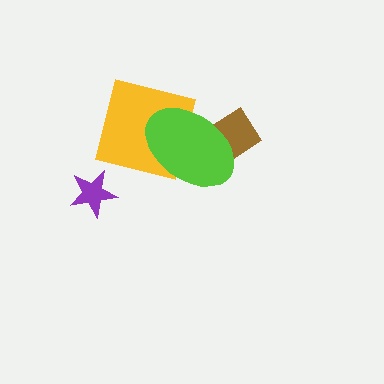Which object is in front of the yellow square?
The lime ellipse is in front of the yellow square.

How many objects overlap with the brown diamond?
1 object overlaps with the brown diamond.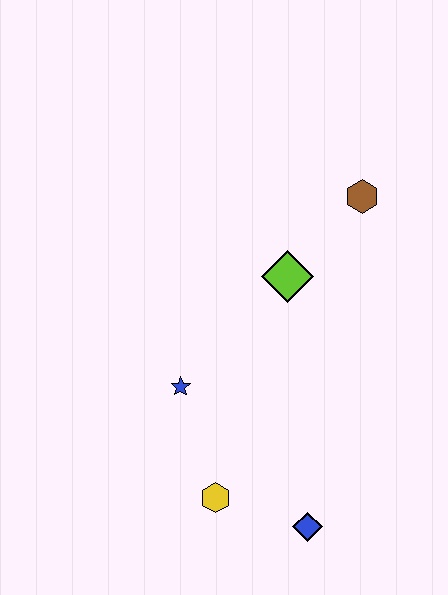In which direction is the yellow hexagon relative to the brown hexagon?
The yellow hexagon is below the brown hexagon.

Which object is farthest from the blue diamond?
The brown hexagon is farthest from the blue diamond.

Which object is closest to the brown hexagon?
The lime diamond is closest to the brown hexagon.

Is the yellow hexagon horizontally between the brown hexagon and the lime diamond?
No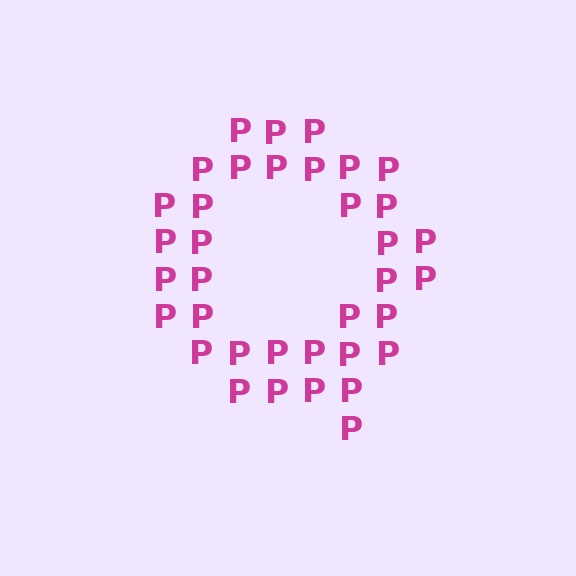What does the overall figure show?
The overall figure shows the letter Q.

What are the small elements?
The small elements are letter P's.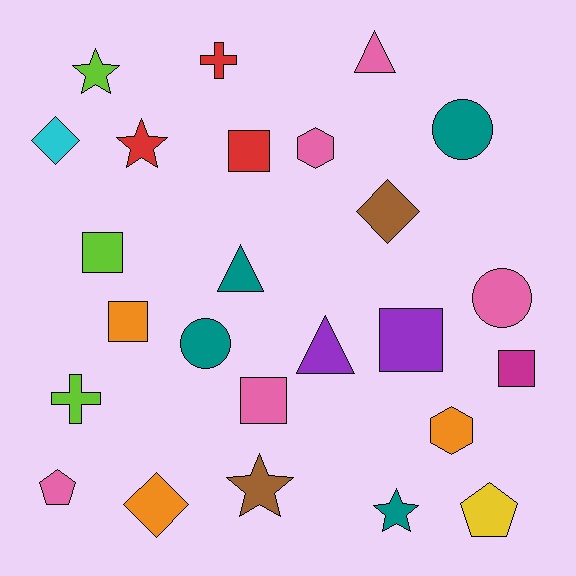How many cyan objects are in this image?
There is 1 cyan object.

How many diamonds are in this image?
There are 3 diamonds.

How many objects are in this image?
There are 25 objects.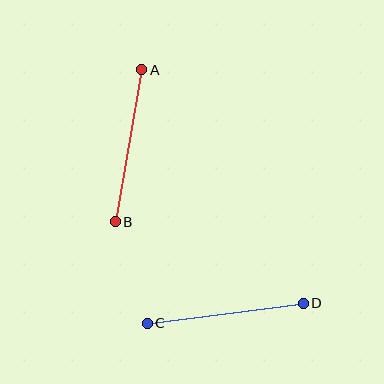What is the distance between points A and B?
The distance is approximately 154 pixels.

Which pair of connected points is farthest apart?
Points C and D are farthest apart.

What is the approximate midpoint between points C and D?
The midpoint is at approximately (225, 313) pixels.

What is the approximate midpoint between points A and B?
The midpoint is at approximately (129, 146) pixels.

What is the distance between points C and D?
The distance is approximately 157 pixels.